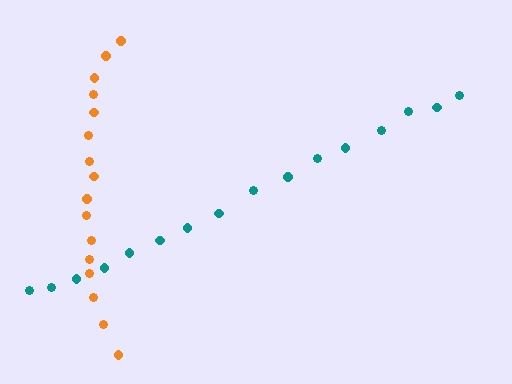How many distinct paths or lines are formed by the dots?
There are 2 distinct paths.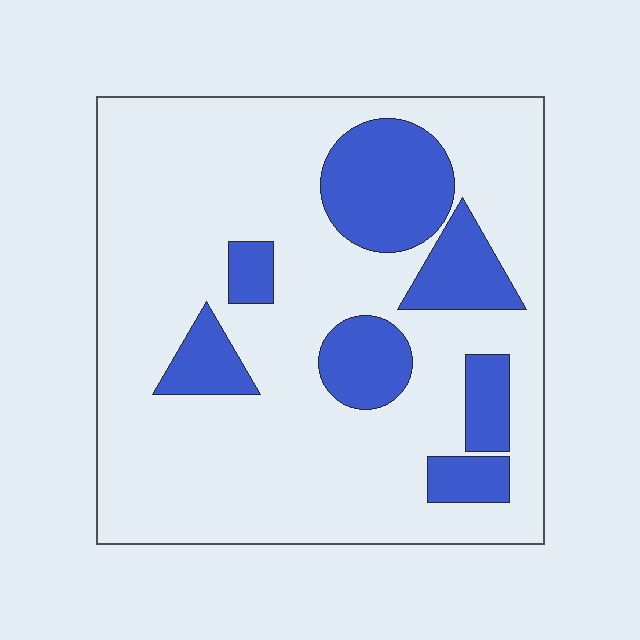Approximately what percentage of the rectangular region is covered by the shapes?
Approximately 20%.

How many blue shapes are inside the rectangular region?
7.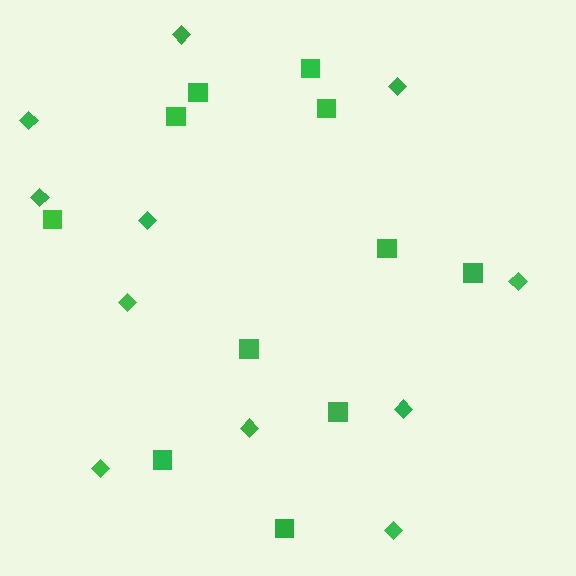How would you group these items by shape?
There are 2 groups: one group of squares (11) and one group of diamonds (11).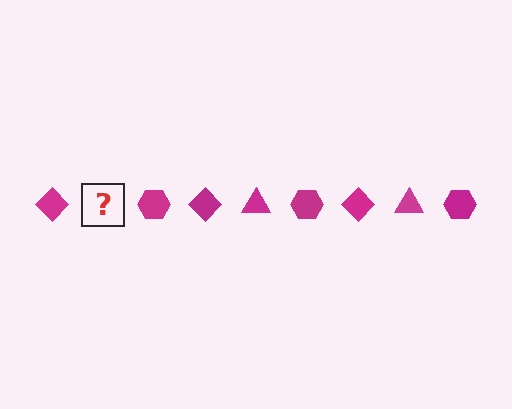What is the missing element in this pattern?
The missing element is a magenta triangle.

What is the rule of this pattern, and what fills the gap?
The rule is that the pattern cycles through diamond, triangle, hexagon shapes in magenta. The gap should be filled with a magenta triangle.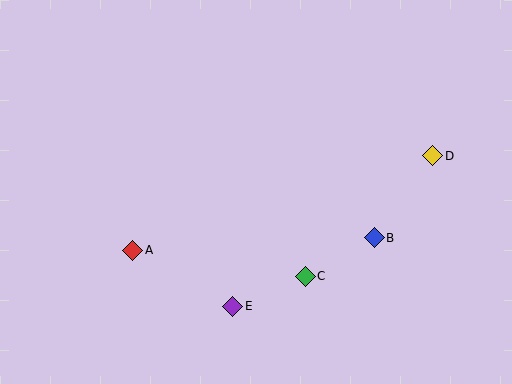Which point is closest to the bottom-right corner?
Point B is closest to the bottom-right corner.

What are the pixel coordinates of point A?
Point A is at (133, 250).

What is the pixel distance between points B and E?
The distance between B and E is 157 pixels.